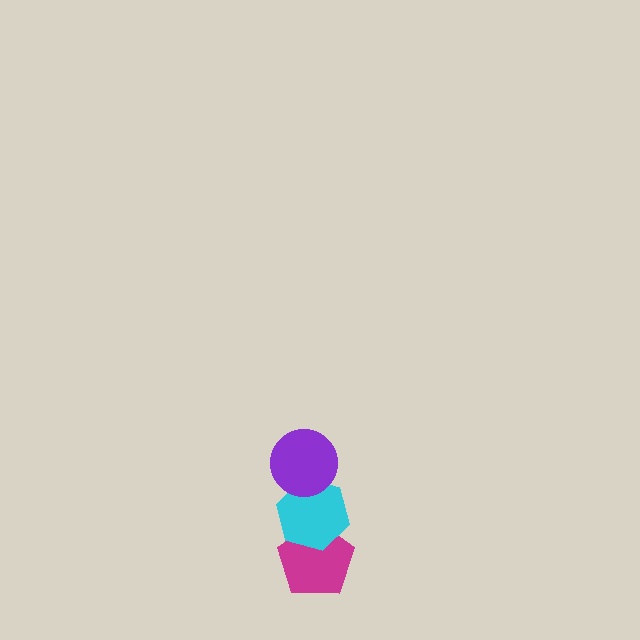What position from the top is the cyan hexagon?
The cyan hexagon is 2nd from the top.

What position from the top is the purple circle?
The purple circle is 1st from the top.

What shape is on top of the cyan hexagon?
The purple circle is on top of the cyan hexagon.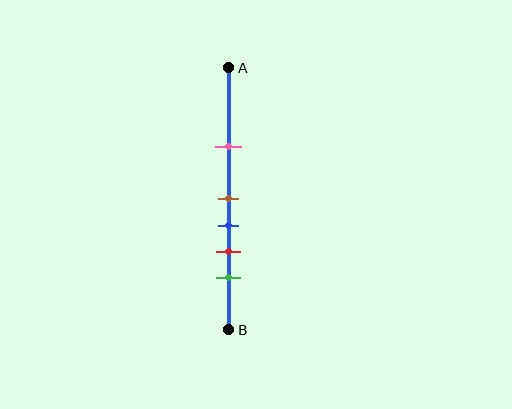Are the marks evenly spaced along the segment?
No, the marks are not evenly spaced.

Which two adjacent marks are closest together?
The brown and blue marks are the closest adjacent pair.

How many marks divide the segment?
There are 5 marks dividing the segment.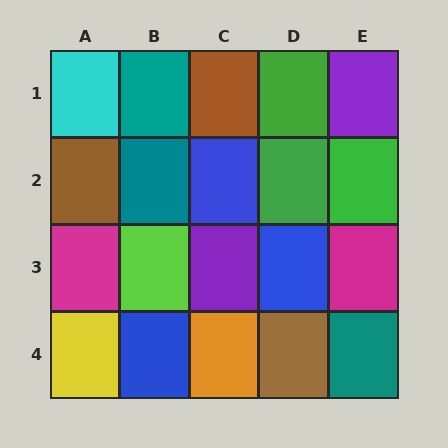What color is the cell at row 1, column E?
Purple.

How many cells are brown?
3 cells are brown.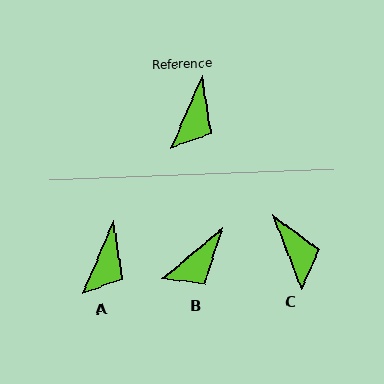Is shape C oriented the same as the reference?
No, it is off by about 45 degrees.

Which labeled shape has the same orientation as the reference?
A.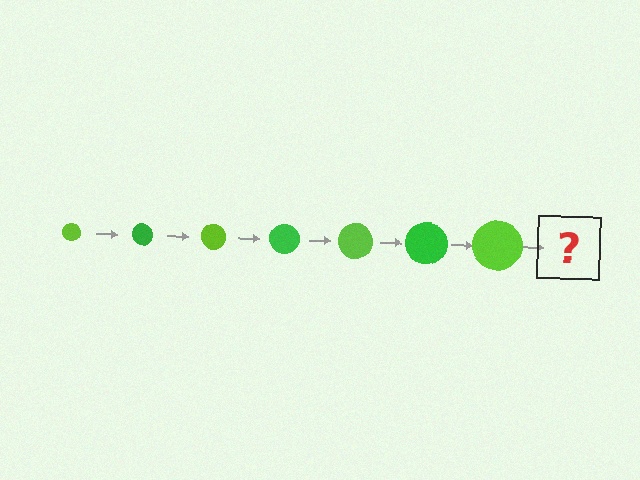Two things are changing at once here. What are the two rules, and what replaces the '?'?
The two rules are that the circle grows larger each step and the color cycles through lime and green. The '?' should be a green circle, larger than the previous one.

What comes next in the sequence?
The next element should be a green circle, larger than the previous one.